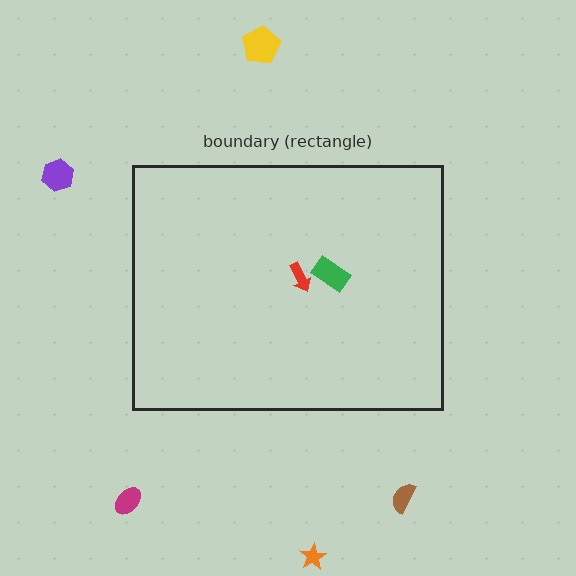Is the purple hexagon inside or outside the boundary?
Outside.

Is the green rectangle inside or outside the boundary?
Inside.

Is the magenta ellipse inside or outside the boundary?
Outside.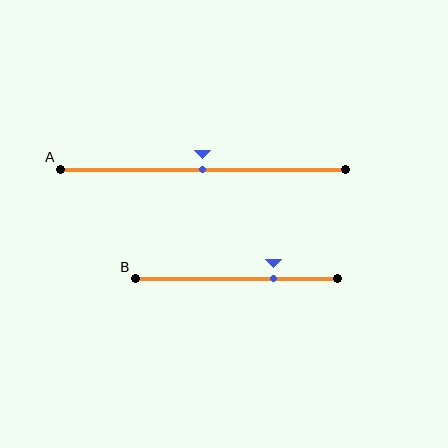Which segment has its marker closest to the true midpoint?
Segment A has its marker closest to the true midpoint.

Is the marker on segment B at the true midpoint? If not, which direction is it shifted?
No, the marker on segment B is shifted to the right by about 19% of the segment length.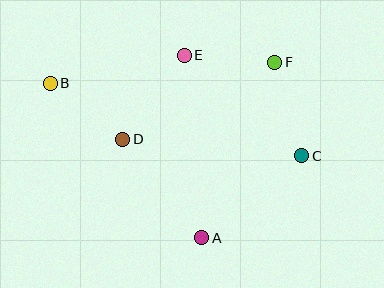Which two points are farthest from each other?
Points B and C are farthest from each other.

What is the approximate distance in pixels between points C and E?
The distance between C and E is approximately 155 pixels.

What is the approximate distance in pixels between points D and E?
The distance between D and E is approximately 104 pixels.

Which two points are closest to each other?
Points E and F are closest to each other.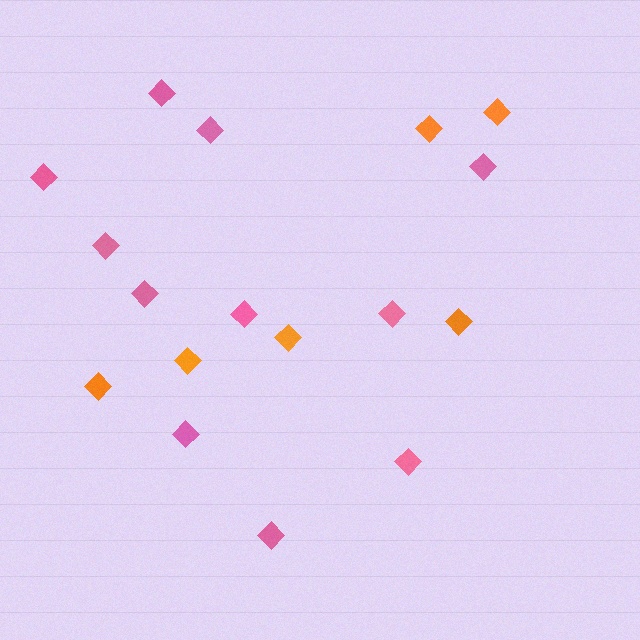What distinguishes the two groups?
There are 2 groups: one group of orange diamonds (6) and one group of pink diamonds (11).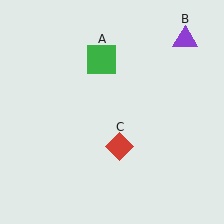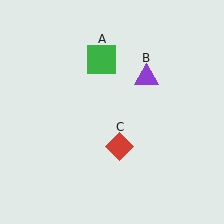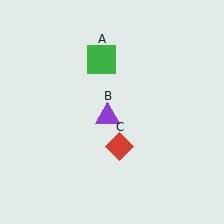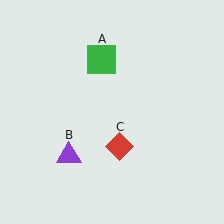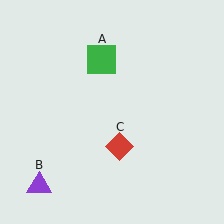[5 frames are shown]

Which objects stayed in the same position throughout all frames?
Green square (object A) and red diamond (object C) remained stationary.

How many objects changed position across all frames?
1 object changed position: purple triangle (object B).